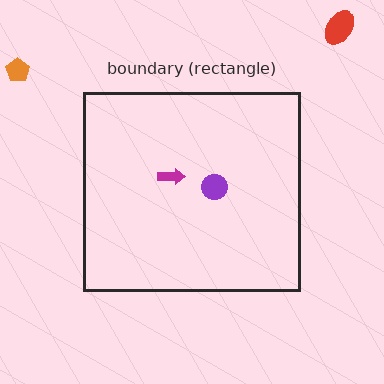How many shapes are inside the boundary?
2 inside, 2 outside.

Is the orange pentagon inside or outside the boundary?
Outside.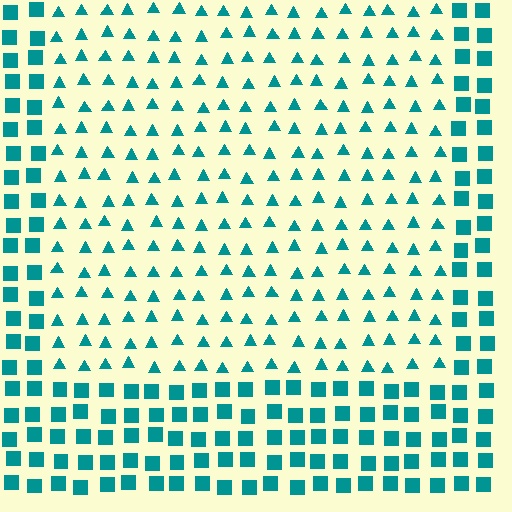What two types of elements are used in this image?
The image uses triangles inside the rectangle region and squares outside it.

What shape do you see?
I see a rectangle.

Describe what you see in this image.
The image is filled with small teal elements arranged in a uniform grid. A rectangle-shaped region contains triangles, while the surrounding area contains squares. The boundary is defined purely by the change in element shape.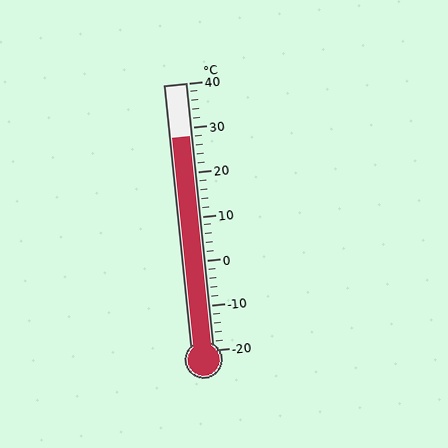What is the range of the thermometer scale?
The thermometer scale ranges from -20°C to 40°C.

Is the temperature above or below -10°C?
The temperature is above -10°C.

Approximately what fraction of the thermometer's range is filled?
The thermometer is filled to approximately 80% of its range.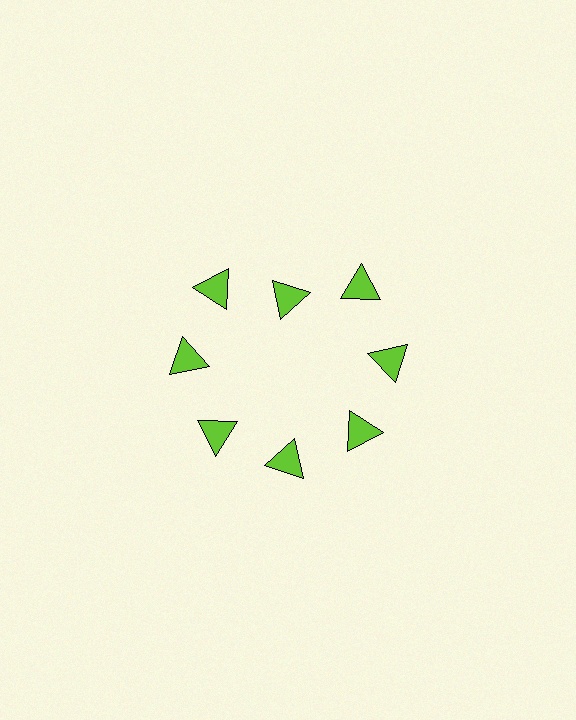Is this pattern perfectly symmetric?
No. The 8 lime triangles are arranged in a ring, but one element near the 12 o'clock position is pulled inward toward the center, breaking the 8-fold rotational symmetry.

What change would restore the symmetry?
The symmetry would be restored by moving it outward, back onto the ring so that all 8 triangles sit at equal angles and equal distance from the center.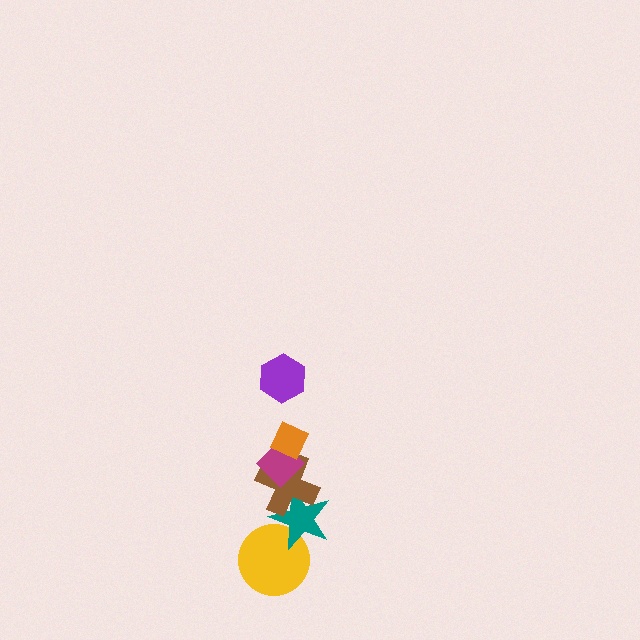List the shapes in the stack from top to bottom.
From top to bottom: the purple hexagon, the orange diamond, the magenta diamond, the brown cross, the teal star, the yellow circle.